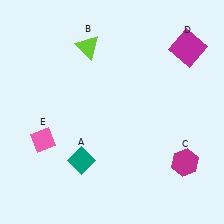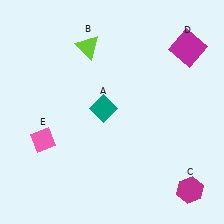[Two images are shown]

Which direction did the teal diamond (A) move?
The teal diamond (A) moved up.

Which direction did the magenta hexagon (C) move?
The magenta hexagon (C) moved down.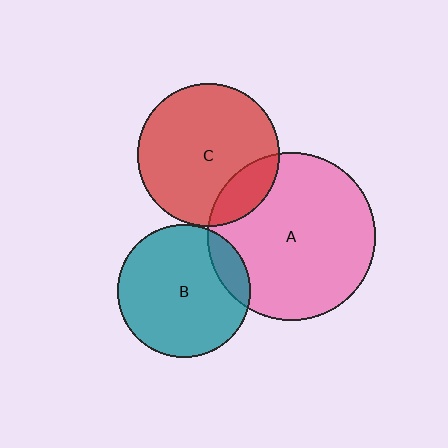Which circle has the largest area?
Circle A (pink).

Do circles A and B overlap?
Yes.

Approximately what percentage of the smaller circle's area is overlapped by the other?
Approximately 15%.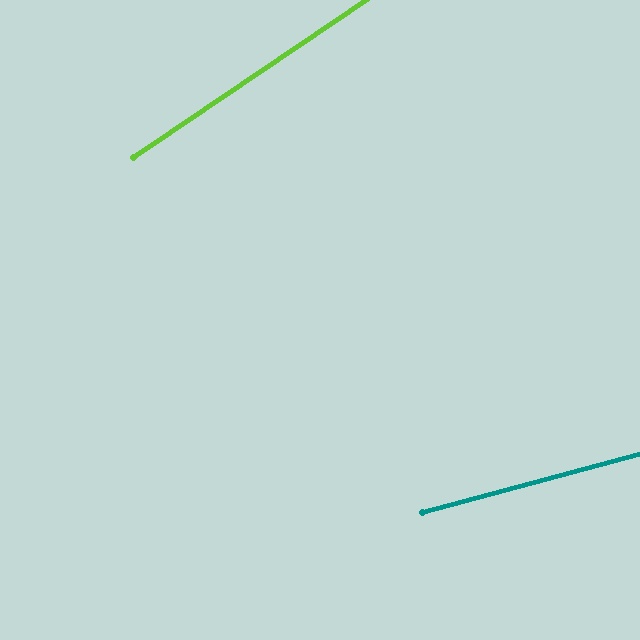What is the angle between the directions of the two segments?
Approximately 19 degrees.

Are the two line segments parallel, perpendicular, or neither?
Neither parallel nor perpendicular — they differ by about 19°.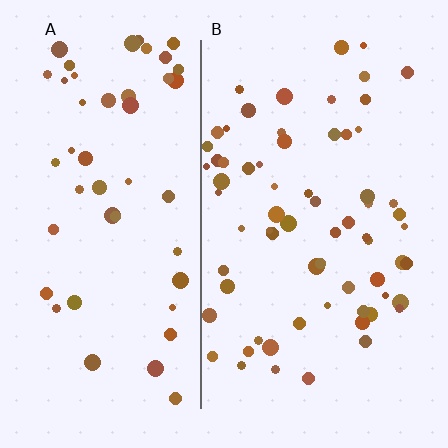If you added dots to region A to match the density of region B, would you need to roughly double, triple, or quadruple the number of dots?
Approximately double.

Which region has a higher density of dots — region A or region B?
B (the right).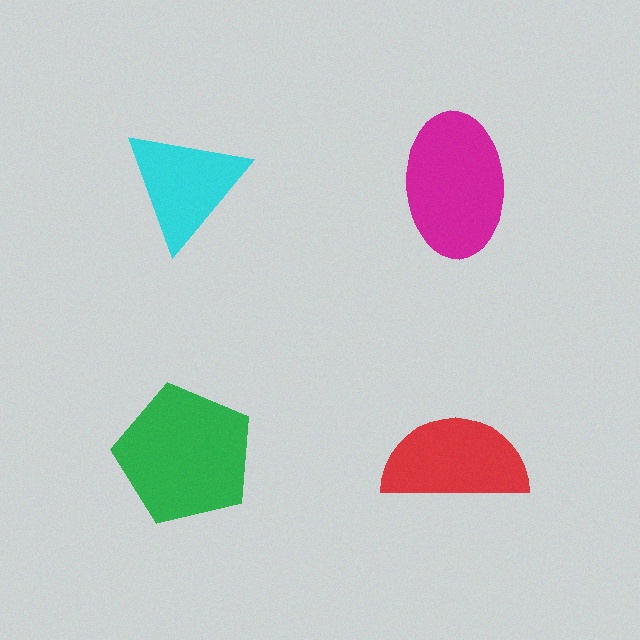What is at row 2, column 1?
A green pentagon.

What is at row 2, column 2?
A red semicircle.